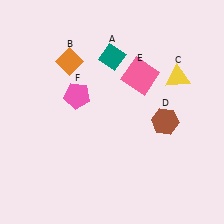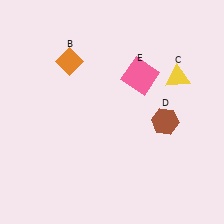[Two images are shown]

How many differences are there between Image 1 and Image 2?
There are 2 differences between the two images.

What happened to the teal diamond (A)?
The teal diamond (A) was removed in Image 2. It was in the top-right area of Image 1.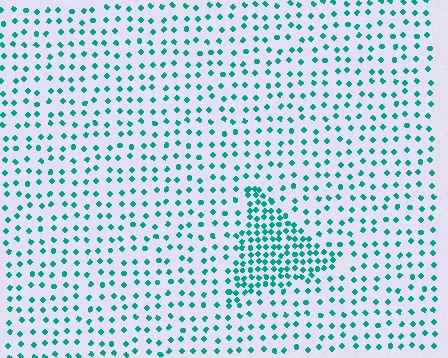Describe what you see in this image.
The image contains small teal elements arranged at two different densities. A triangle-shaped region is visible where the elements are more densely packed than the surrounding area.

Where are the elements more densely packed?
The elements are more densely packed inside the triangle boundary.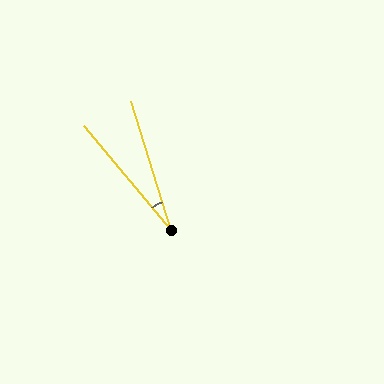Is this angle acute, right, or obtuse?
It is acute.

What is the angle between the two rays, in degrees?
Approximately 23 degrees.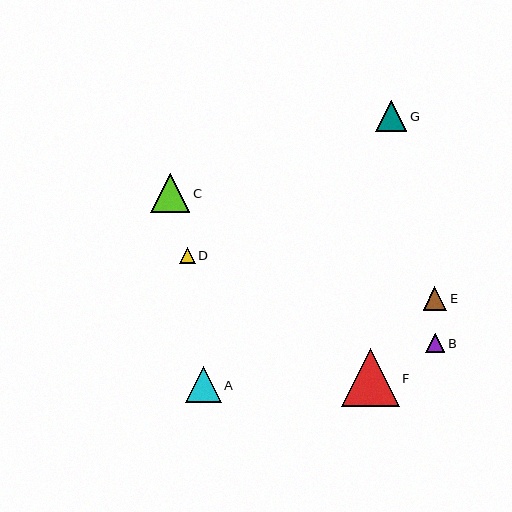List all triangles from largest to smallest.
From largest to smallest: F, C, A, G, E, B, D.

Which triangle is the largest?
Triangle F is the largest with a size of approximately 58 pixels.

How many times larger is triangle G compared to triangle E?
Triangle G is approximately 1.3 times the size of triangle E.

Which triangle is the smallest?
Triangle D is the smallest with a size of approximately 15 pixels.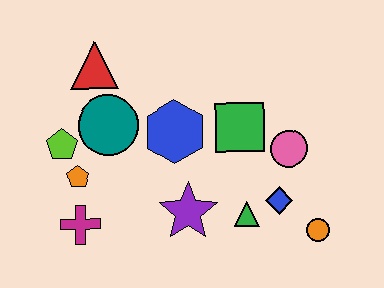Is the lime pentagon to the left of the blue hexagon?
Yes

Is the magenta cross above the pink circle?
No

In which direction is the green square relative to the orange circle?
The green square is above the orange circle.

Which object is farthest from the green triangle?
The red triangle is farthest from the green triangle.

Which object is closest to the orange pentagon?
The lime pentagon is closest to the orange pentagon.